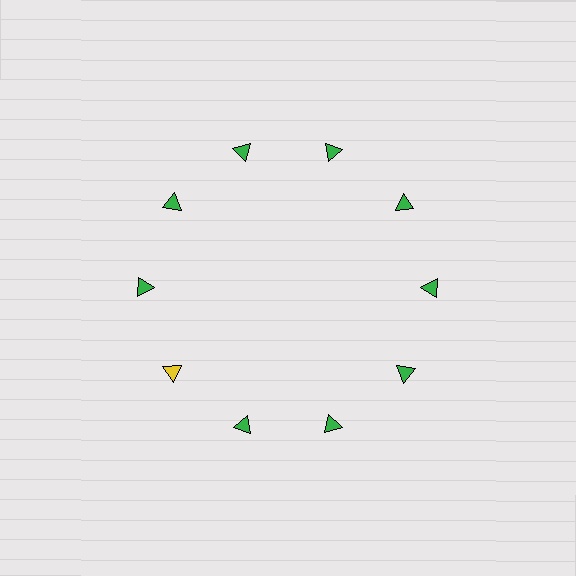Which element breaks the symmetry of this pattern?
The yellow triangle at roughly the 8 o'clock position breaks the symmetry. All other shapes are green triangles.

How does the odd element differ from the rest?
It has a different color: yellow instead of green.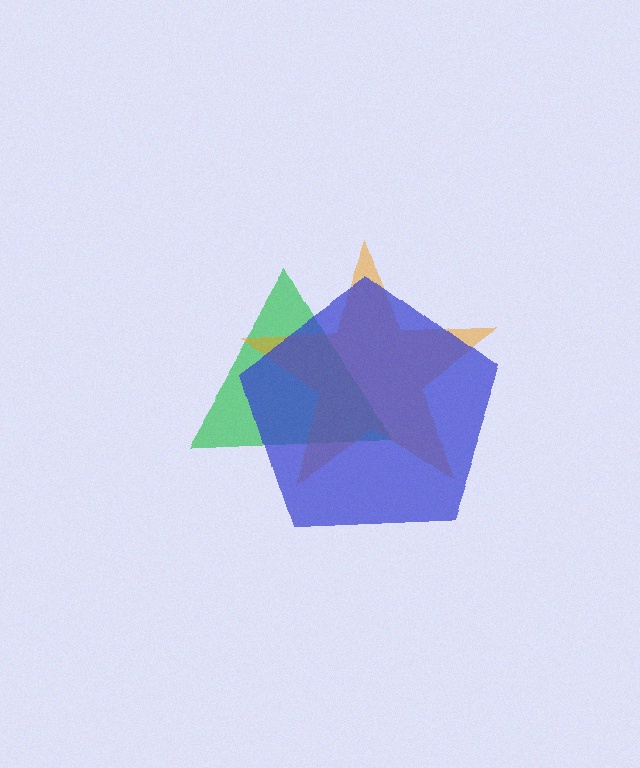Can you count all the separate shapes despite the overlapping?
Yes, there are 3 separate shapes.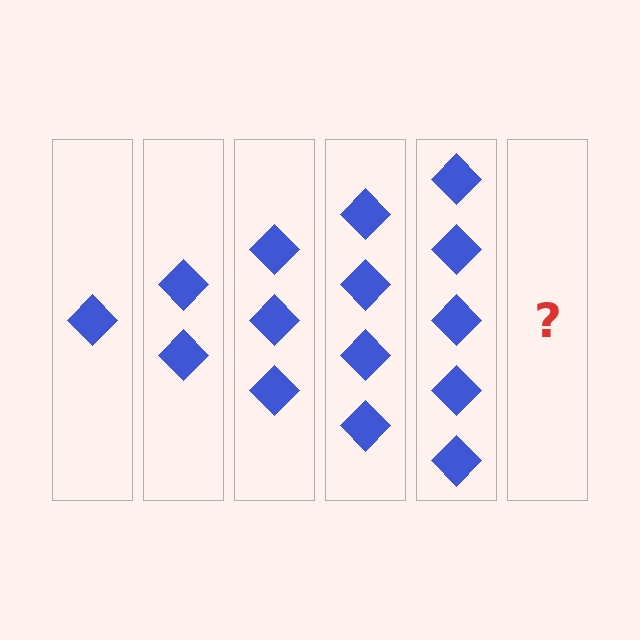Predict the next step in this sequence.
The next step is 6 diamonds.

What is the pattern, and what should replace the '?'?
The pattern is that each step adds one more diamond. The '?' should be 6 diamonds.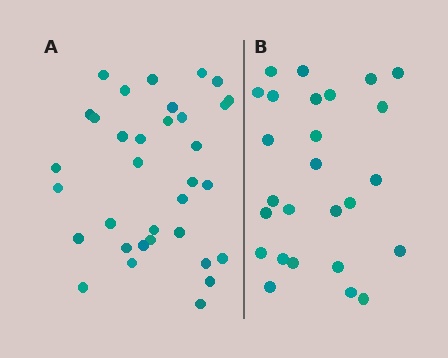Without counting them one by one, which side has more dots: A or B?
Region A (the left region) has more dots.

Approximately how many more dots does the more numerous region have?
Region A has roughly 8 or so more dots than region B.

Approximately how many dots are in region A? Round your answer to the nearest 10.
About 30 dots. (The exact count is 34, which rounds to 30.)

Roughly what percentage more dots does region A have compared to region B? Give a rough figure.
About 30% more.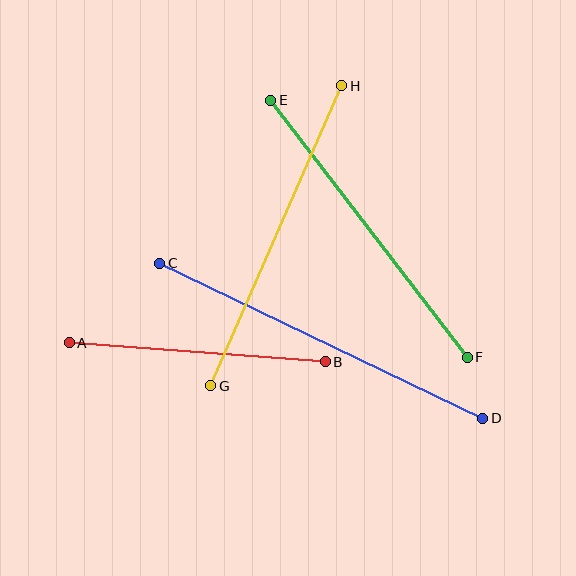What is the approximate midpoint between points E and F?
The midpoint is at approximately (369, 229) pixels.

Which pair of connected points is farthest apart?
Points C and D are farthest apart.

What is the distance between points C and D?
The distance is approximately 358 pixels.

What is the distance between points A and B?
The distance is approximately 257 pixels.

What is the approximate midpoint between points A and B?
The midpoint is at approximately (197, 352) pixels.